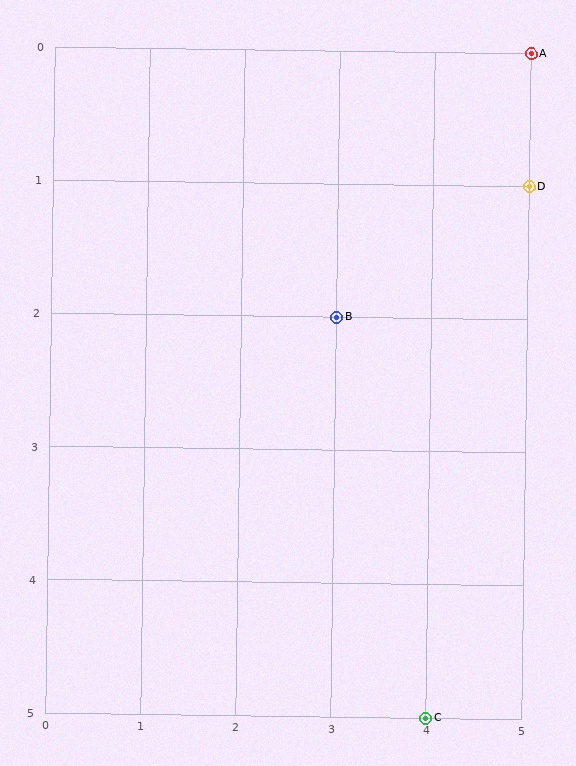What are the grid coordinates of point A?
Point A is at grid coordinates (5, 0).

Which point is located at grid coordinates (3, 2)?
Point B is at (3, 2).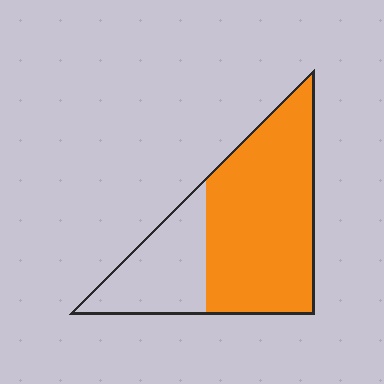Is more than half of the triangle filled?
Yes.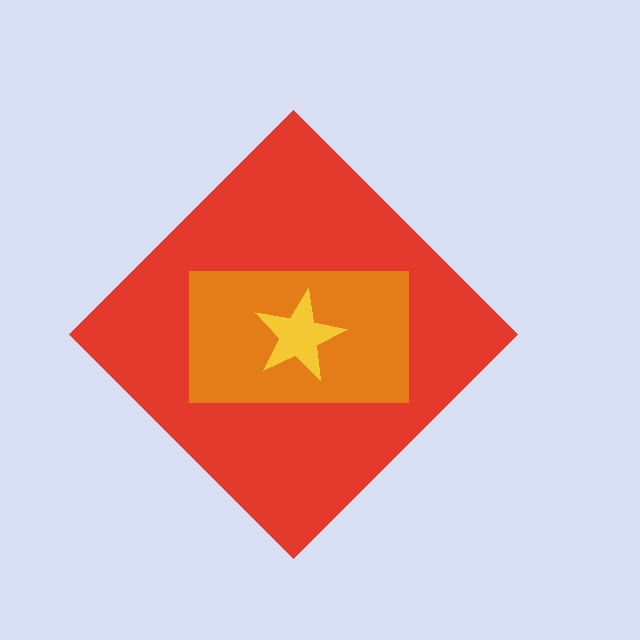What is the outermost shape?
The red diamond.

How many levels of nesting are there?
3.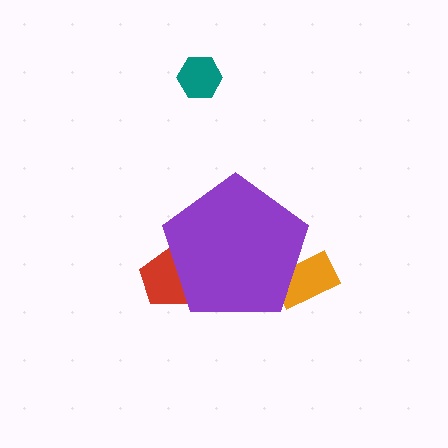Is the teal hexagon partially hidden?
No, the teal hexagon is fully visible.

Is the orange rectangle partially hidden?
Yes, the orange rectangle is partially hidden behind the purple pentagon.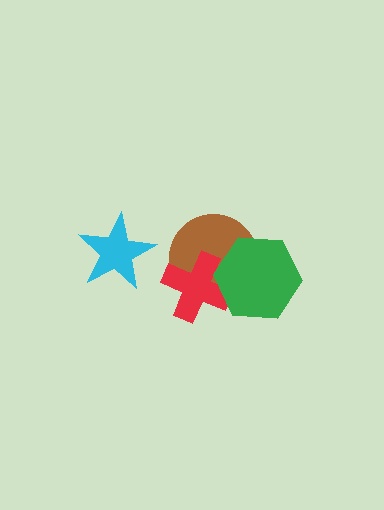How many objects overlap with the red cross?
2 objects overlap with the red cross.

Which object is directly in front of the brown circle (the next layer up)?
The red cross is directly in front of the brown circle.